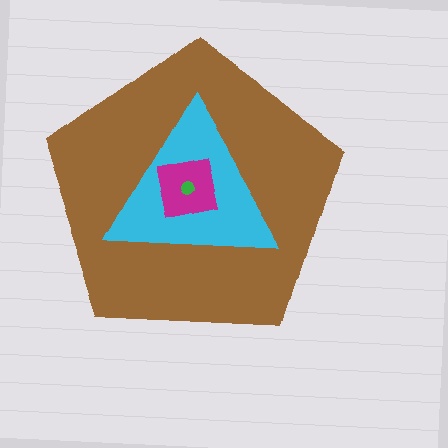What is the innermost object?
The green circle.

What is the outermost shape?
The brown pentagon.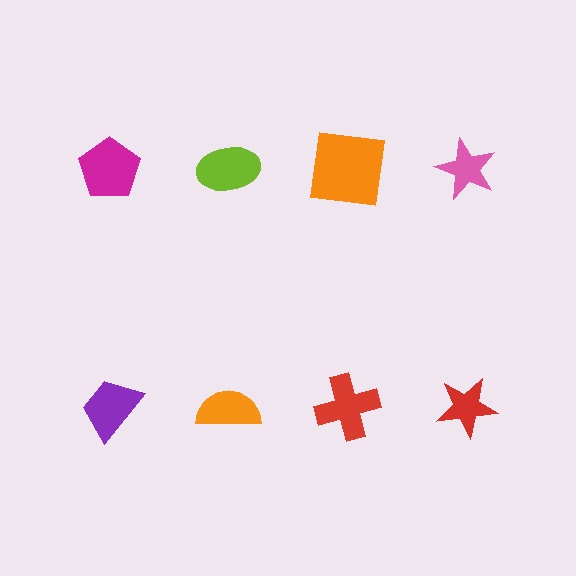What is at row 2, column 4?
A red star.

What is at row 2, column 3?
A red cross.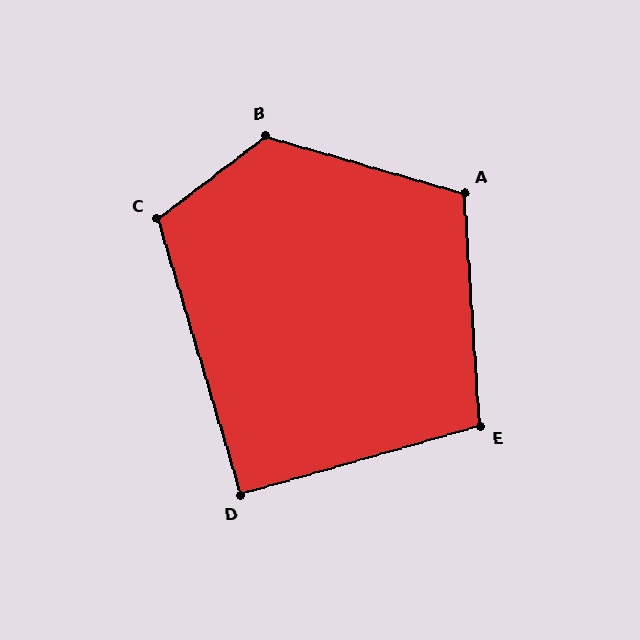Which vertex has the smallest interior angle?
D, at approximately 91 degrees.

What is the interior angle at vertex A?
Approximately 110 degrees (obtuse).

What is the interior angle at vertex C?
Approximately 111 degrees (obtuse).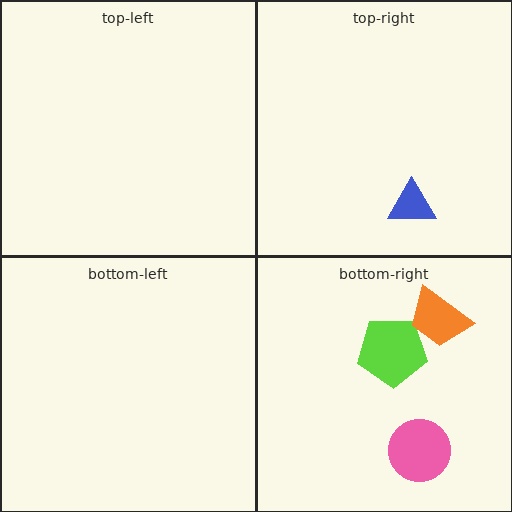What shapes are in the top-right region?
The blue triangle.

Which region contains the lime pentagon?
The bottom-right region.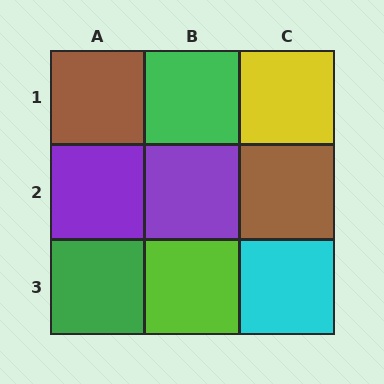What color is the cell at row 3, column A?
Green.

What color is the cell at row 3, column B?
Lime.